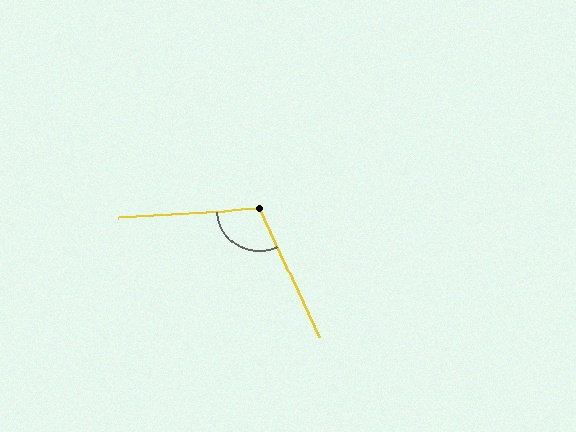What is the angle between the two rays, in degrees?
Approximately 112 degrees.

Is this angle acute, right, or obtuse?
It is obtuse.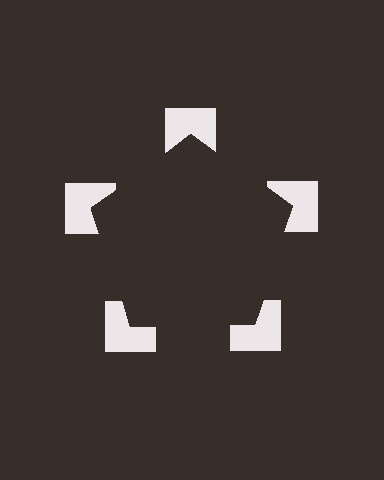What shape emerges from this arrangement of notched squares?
An illusory pentagon — its edges are inferred from the aligned wedge cuts in the notched squares, not physically drawn.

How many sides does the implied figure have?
5 sides.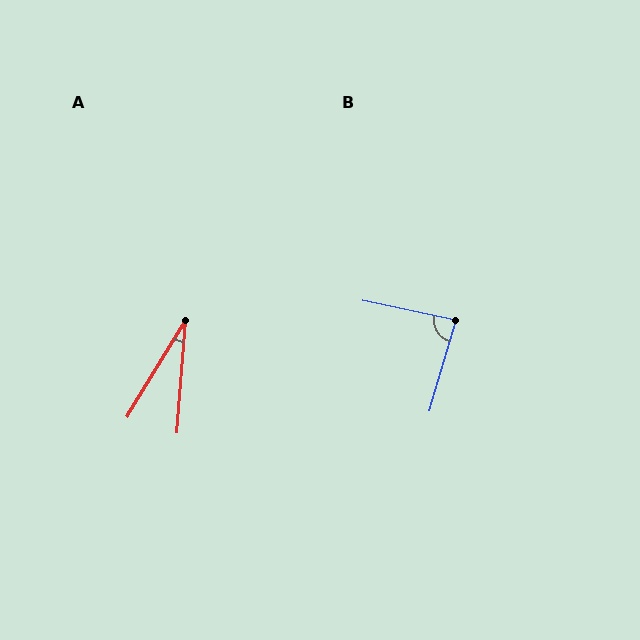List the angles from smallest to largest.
A (26°), B (85°).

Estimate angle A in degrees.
Approximately 26 degrees.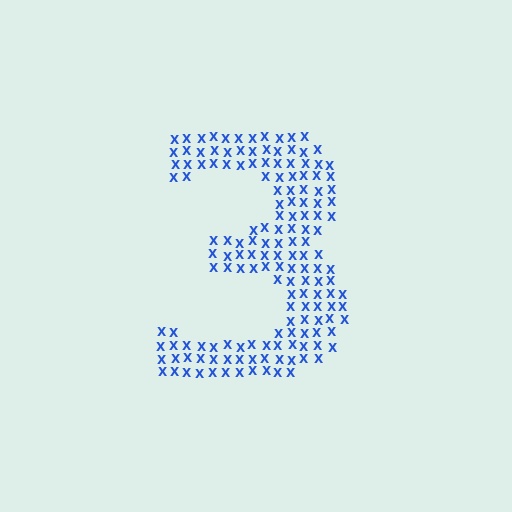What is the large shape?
The large shape is the digit 3.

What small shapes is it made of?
It is made of small letter X's.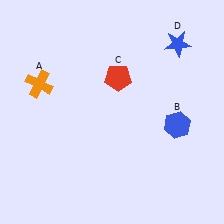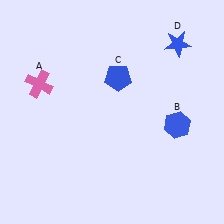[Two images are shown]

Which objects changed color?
A changed from orange to pink. C changed from red to blue.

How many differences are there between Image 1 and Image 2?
There are 2 differences between the two images.